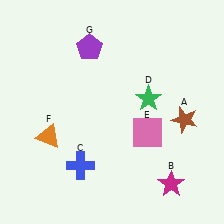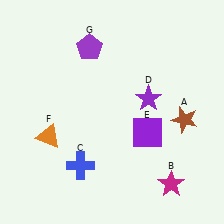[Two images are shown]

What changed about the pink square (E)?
In Image 1, E is pink. In Image 2, it changed to purple.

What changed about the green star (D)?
In Image 1, D is green. In Image 2, it changed to purple.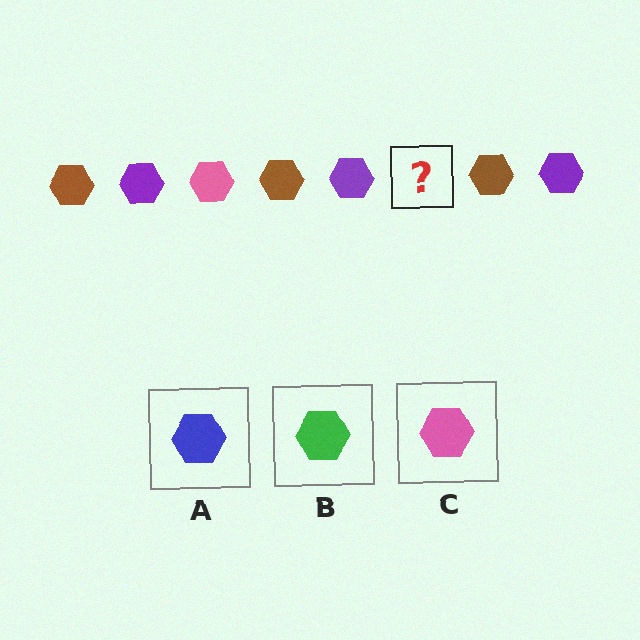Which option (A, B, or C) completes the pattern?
C.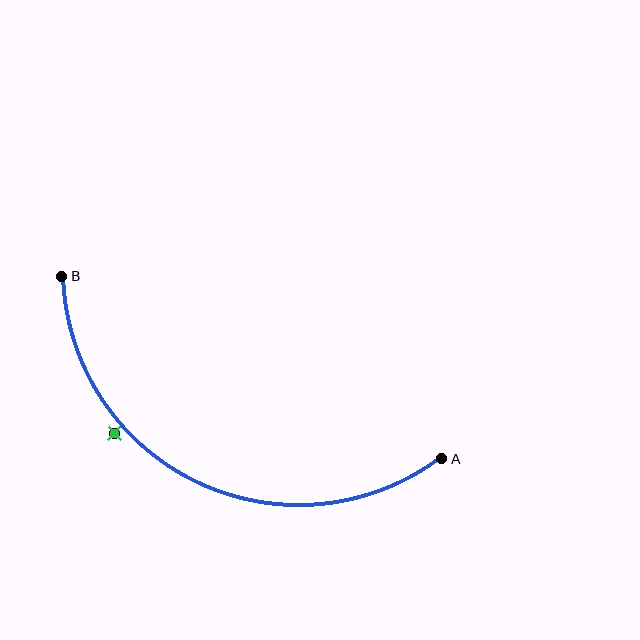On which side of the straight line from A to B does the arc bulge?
The arc bulges below the straight line connecting A and B.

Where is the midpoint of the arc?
The arc midpoint is the point on the curve farthest from the straight line joining A and B. It sits below that line.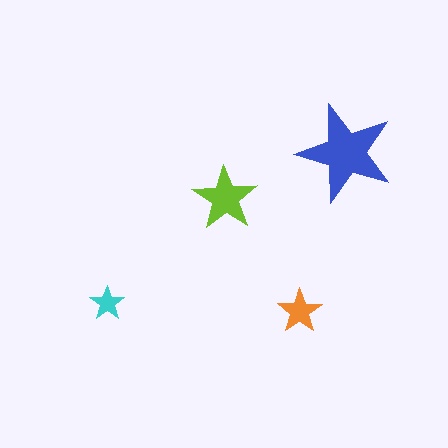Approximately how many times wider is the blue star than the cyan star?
About 3 times wider.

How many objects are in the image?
There are 4 objects in the image.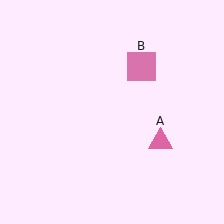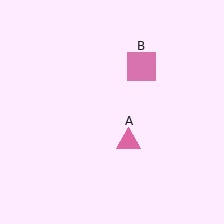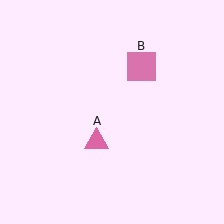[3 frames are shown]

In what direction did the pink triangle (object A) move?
The pink triangle (object A) moved left.